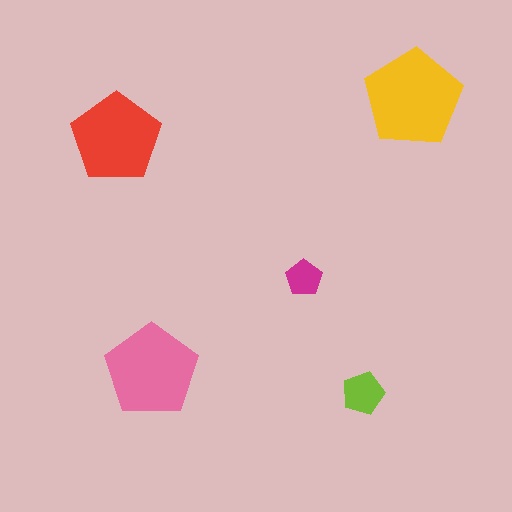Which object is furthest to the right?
The yellow pentagon is rightmost.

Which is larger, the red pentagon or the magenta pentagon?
The red one.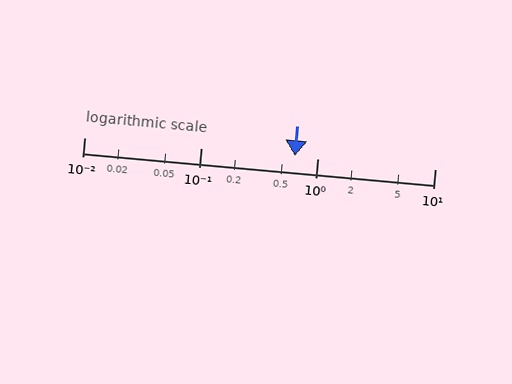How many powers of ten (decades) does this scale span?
The scale spans 3 decades, from 0.01 to 10.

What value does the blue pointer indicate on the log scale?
The pointer indicates approximately 0.64.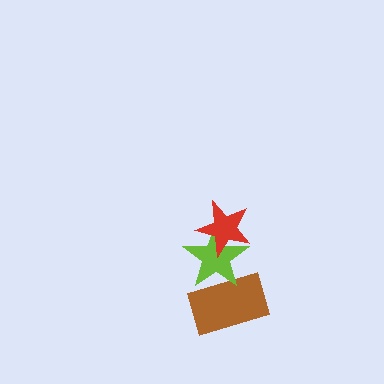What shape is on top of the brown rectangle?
The lime star is on top of the brown rectangle.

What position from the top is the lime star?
The lime star is 2nd from the top.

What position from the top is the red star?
The red star is 1st from the top.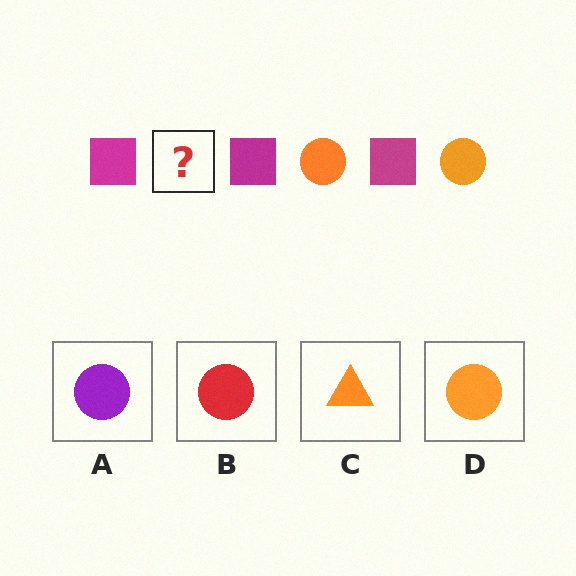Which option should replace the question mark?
Option D.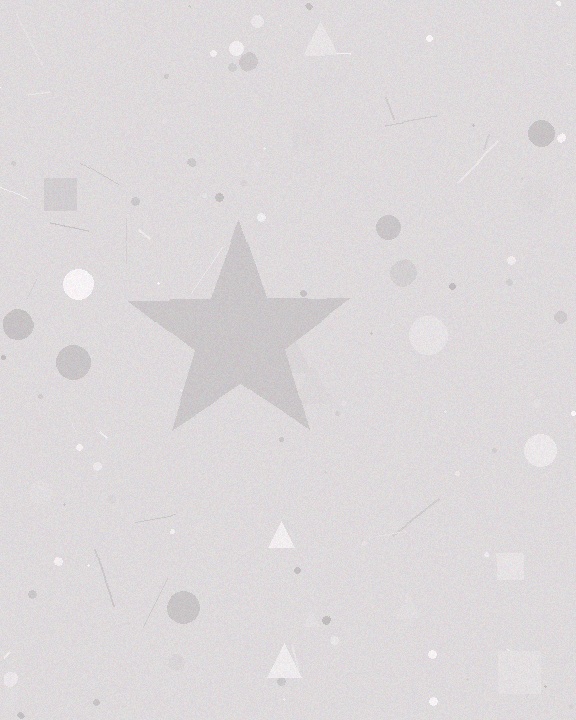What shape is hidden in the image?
A star is hidden in the image.